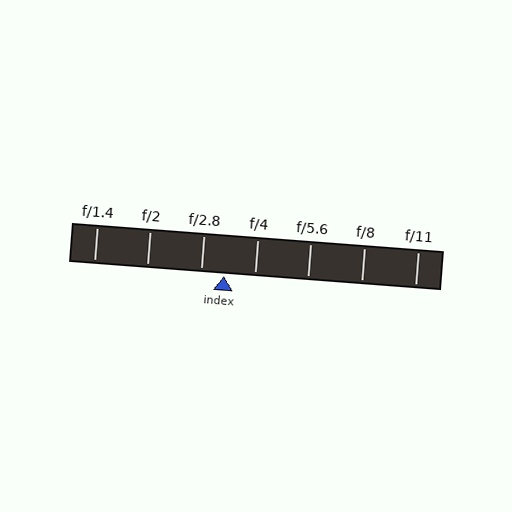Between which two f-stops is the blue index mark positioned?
The index mark is between f/2.8 and f/4.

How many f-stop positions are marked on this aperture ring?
There are 7 f-stop positions marked.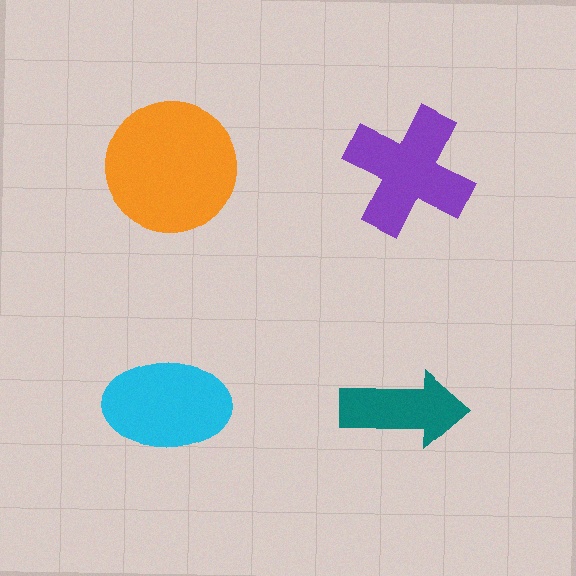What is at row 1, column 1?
An orange circle.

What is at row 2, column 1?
A cyan ellipse.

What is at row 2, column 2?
A teal arrow.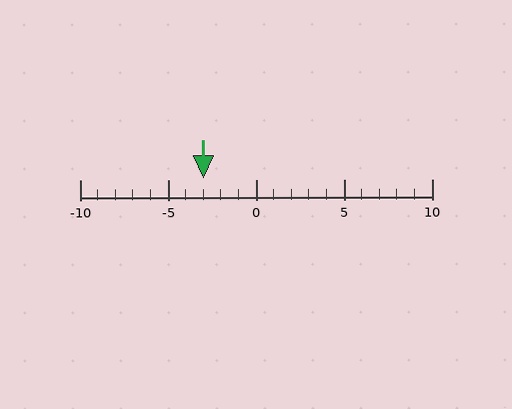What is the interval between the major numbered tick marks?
The major tick marks are spaced 5 units apart.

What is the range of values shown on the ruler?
The ruler shows values from -10 to 10.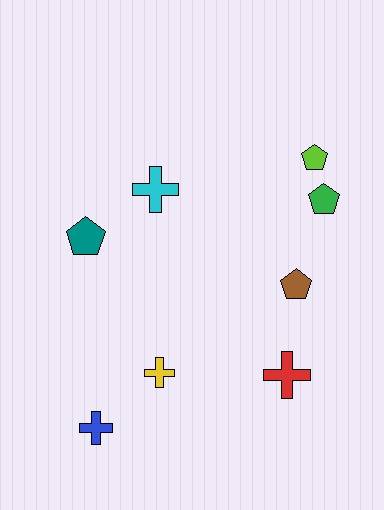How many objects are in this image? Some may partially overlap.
There are 8 objects.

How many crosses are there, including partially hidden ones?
There are 4 crosses.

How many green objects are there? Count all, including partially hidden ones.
There is 1 green object.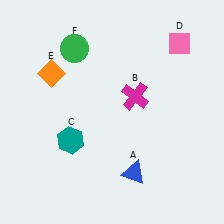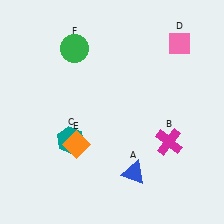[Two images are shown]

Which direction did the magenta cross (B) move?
The magenta cross (B) moved down.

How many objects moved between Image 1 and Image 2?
2 objects moved between the two images.